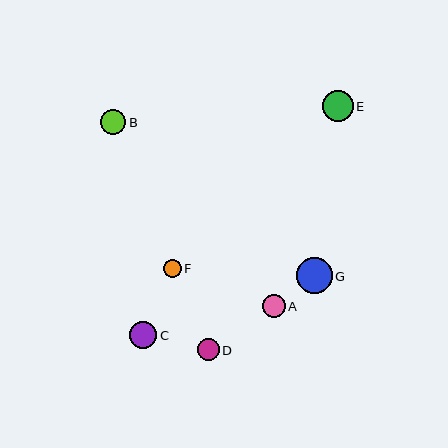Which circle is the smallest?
Circle F is the smallest with a size of approximately 17 pixels.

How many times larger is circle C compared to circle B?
Circle C is approximately 1.1 times the size of circle B.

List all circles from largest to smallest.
From largest to smallest: G, E, C, B, A, D, F.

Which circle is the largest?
Circle G is the largest with a size of approximately 36 pixels.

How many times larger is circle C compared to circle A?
Circle C is approximately 1.2 times the size of circle A.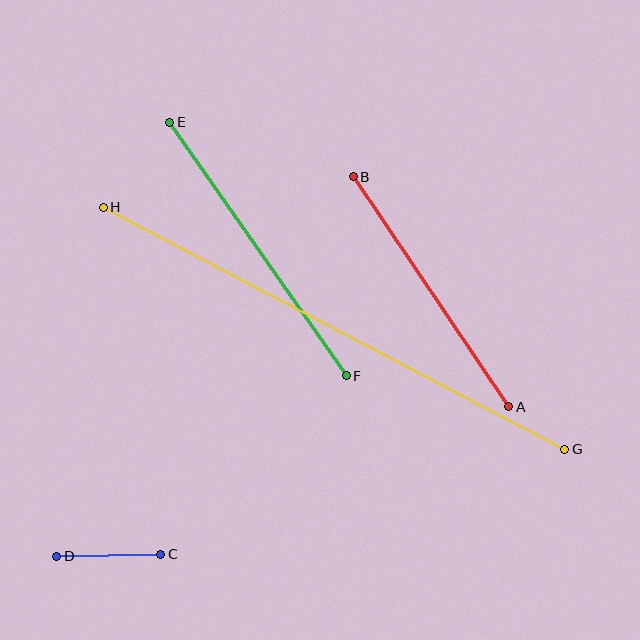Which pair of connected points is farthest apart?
Points G and H are farthest apart.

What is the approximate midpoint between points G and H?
The midpoint is at approximately (334, 328) pixels.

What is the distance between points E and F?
The distance is approximately 309 pixels.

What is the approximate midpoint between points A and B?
The midpoint is at approximately (431, 292) pixels.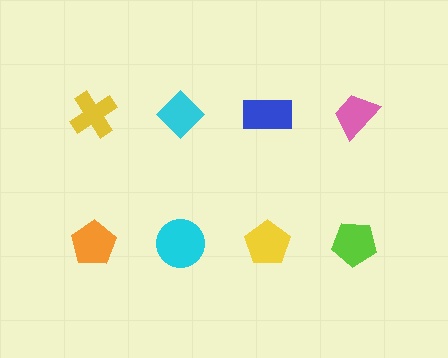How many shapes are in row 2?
4 shapes.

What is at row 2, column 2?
A cyan circle.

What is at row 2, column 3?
A yellow pentagon.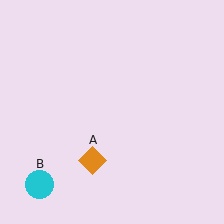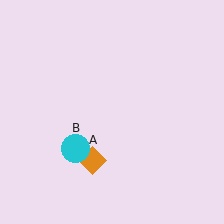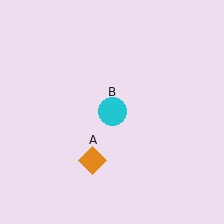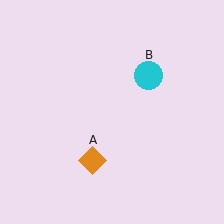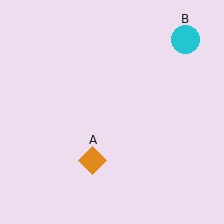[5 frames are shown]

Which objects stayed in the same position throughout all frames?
Orange diamond (object A) remained stationary.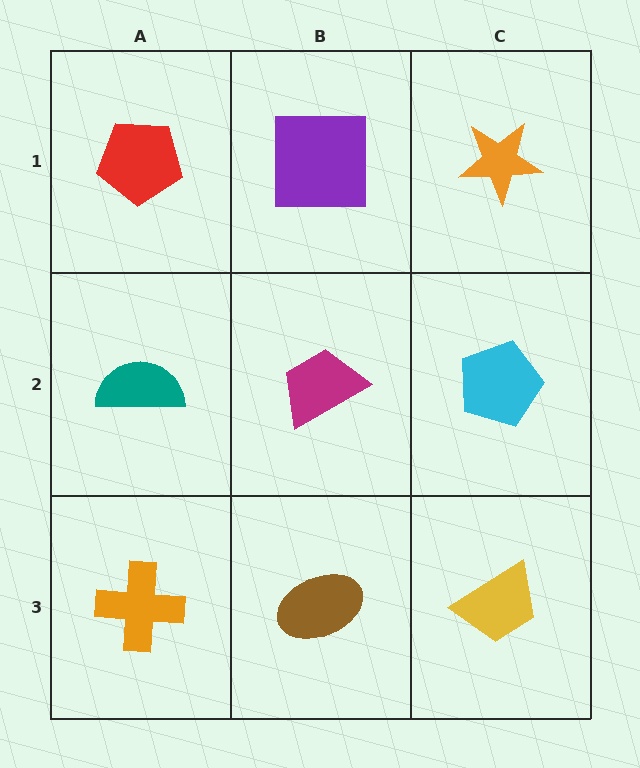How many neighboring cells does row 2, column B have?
4.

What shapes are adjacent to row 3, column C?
A cyan pentagon (row 2, column C), a brown ellipse (row 3, column B).